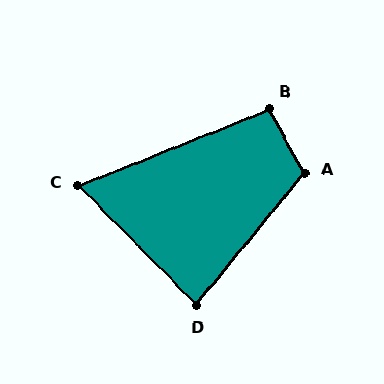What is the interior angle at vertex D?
Approximately 84 degrees (acute).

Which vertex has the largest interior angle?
A, at approximately 113 degrees.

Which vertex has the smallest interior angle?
C, at approximately 67 degrees.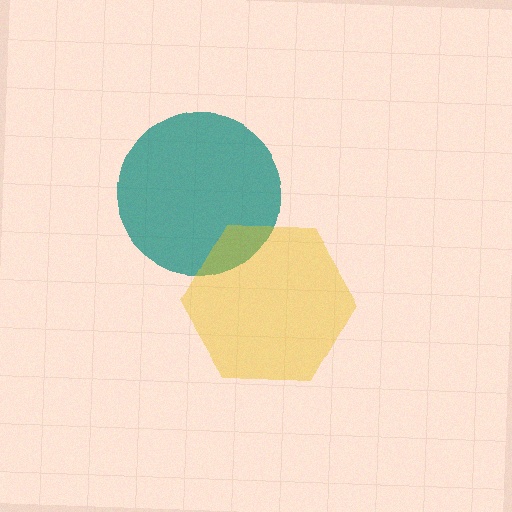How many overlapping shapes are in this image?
There are 2 overlapping shapes in the image.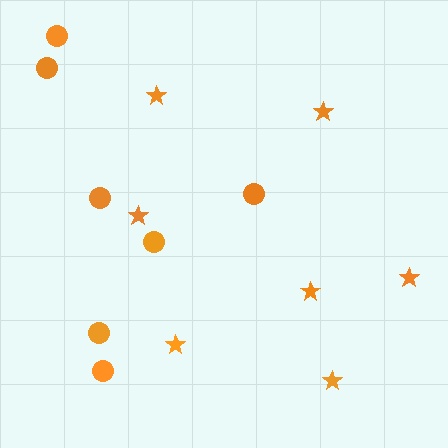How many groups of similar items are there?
There are 2 groups: one group of stars (7) and one group of circles (7).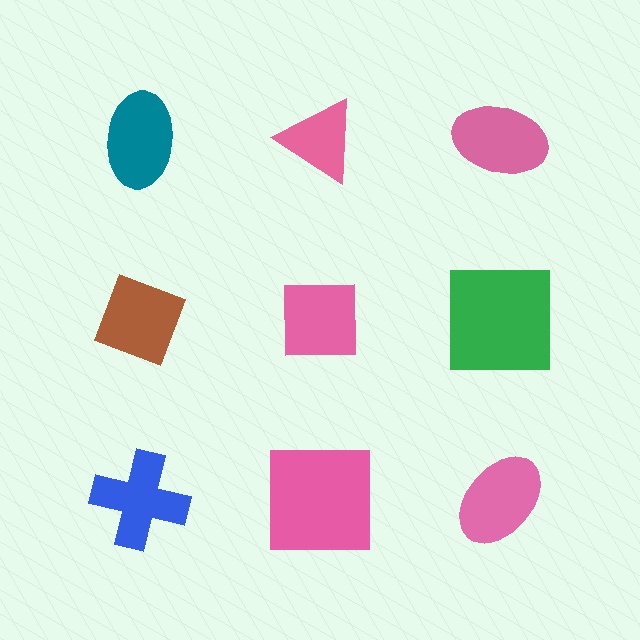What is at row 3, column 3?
A pink ellipse.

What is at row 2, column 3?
A green square.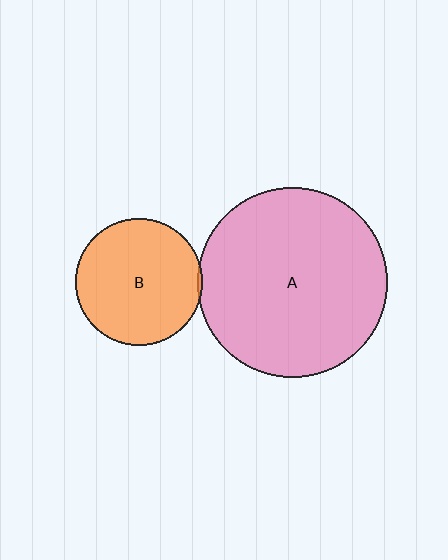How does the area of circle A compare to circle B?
Approximately 2.3 times.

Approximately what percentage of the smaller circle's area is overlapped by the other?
Approximately 5%.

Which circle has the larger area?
Circle A (pink).